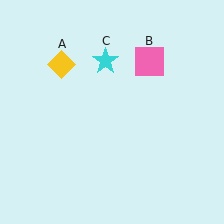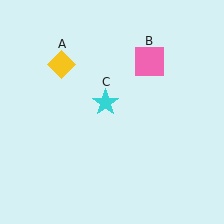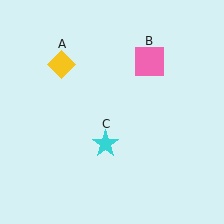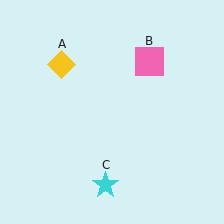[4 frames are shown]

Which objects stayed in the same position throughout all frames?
Yellow diamond (object A) and pink square (object B) remained stationary.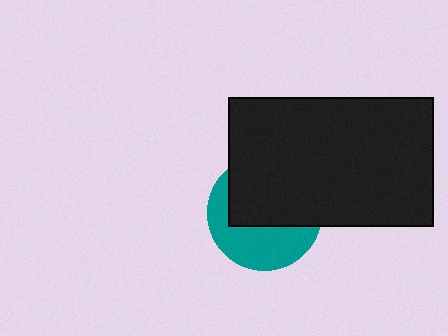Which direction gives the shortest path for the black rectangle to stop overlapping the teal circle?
Moving up gives the shortest separation.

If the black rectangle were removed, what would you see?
You would see the complete teal circle.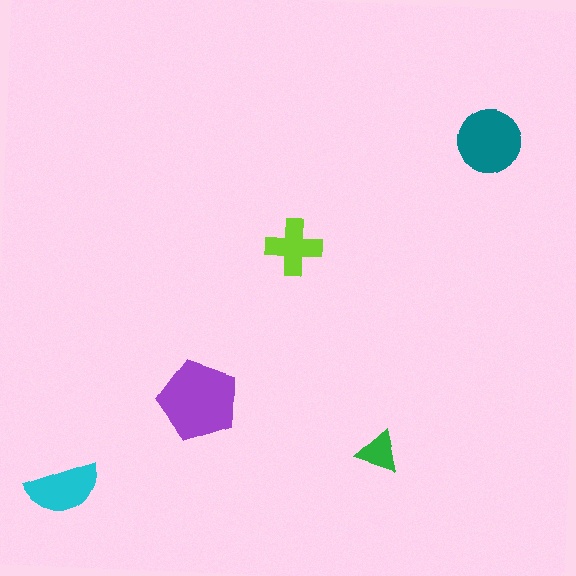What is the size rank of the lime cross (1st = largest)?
4th.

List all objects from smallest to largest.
The green triangle, the lime cross, the cyan semicircle, the teal circle, the purple pentagon.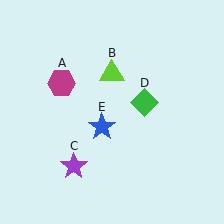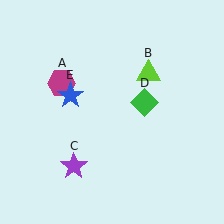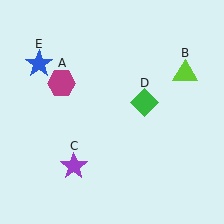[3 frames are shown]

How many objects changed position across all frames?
2 objects changed position: lime triangle (object B), blue star (object E).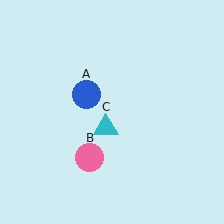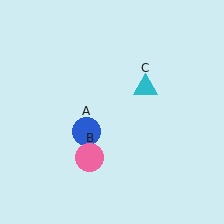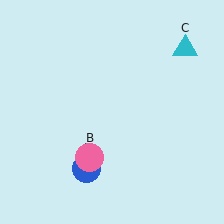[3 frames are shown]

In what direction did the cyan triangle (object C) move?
The cyan triangle (object C) moved up and to the right.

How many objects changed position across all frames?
2 objects changed position: blue circle (object A), cyan triangle (object C).